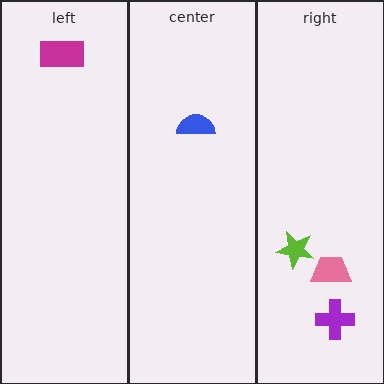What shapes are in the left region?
The magenta rectangle.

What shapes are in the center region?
The blue semicircle.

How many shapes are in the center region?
1.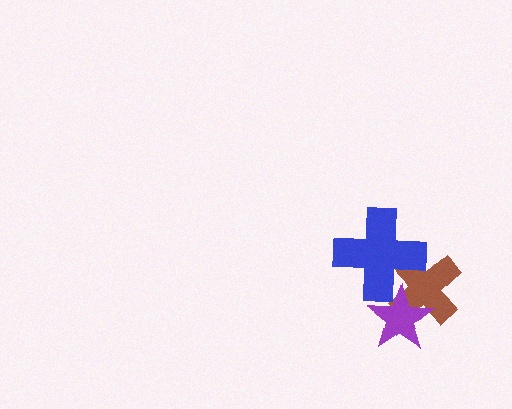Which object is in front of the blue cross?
The purple star is in front of the blue cross.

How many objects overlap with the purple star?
2 objects overlap with the purple star.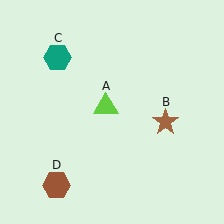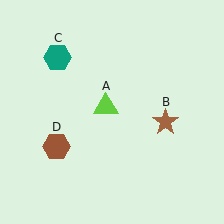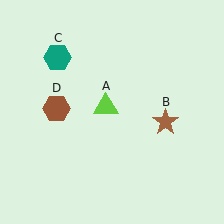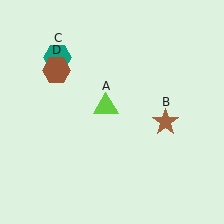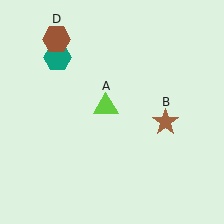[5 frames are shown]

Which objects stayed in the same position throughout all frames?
Lime triangle (object A) and brown star (object B) and teal hexagon (object C) remained stationary.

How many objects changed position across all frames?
1 object changed position: brown hexagon (object D).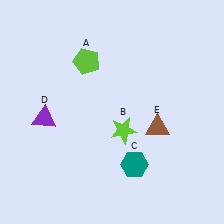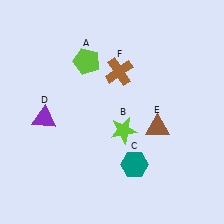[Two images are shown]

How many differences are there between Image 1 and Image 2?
There is 1 difference between the two images.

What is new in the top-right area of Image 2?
A brown cross (F) was added in the top-right area of Image 2.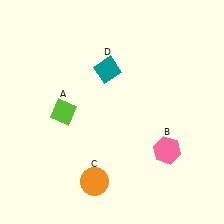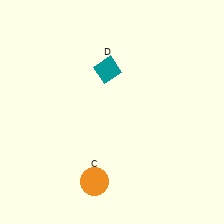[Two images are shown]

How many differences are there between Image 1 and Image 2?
There are 2 differences between the two images.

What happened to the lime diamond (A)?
The lime diamond (A) was removed in Image 2. It was in the bottom-left area of Image 1.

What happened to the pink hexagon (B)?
The pink hexagon (B) was removed in Image 2. It was in the bottom-right area of Image 1.